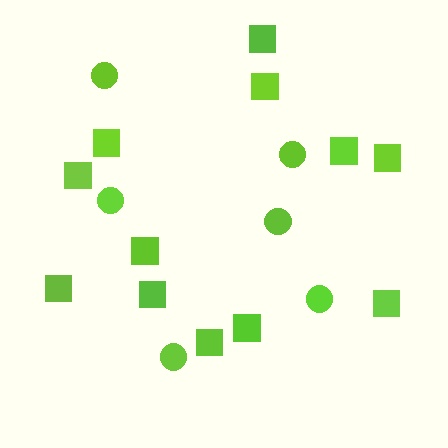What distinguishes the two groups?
There are 2 groups: one group of circles (6) and one group of squares (12).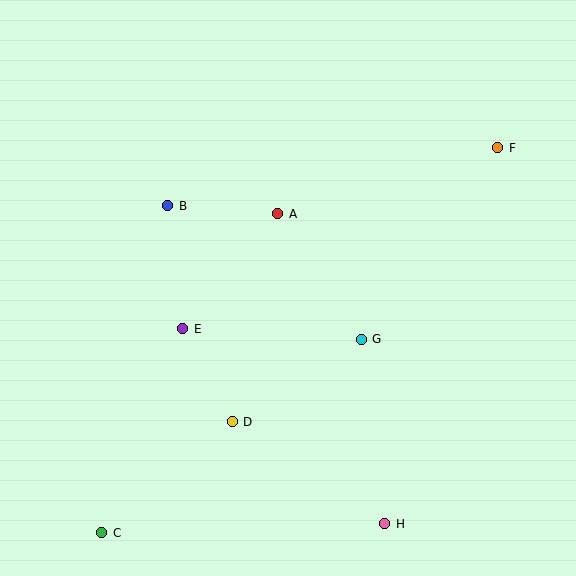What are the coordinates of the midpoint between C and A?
The midpoint between C and A is at (190, 373).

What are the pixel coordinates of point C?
Point C is at (102, 533).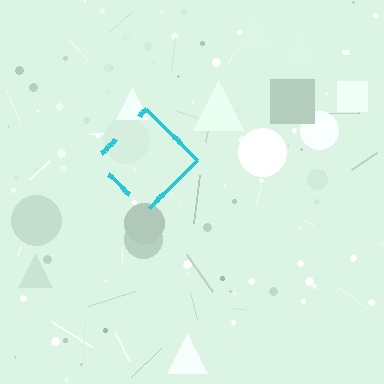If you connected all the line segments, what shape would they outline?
They would outline a diamond.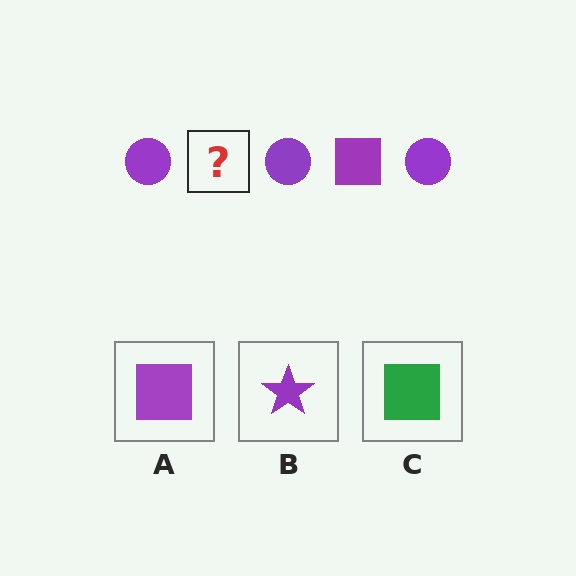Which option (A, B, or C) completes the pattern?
A.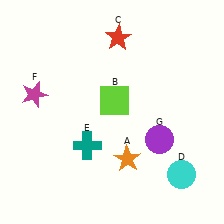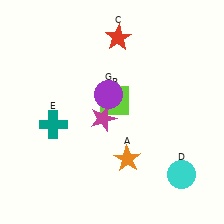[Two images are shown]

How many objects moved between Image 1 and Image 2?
3 objects moved between the two images.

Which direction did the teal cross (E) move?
The teal cross (E) moved left.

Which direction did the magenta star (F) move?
The magenta star (F) moved right.